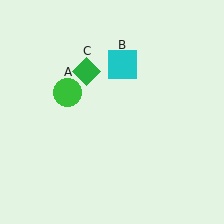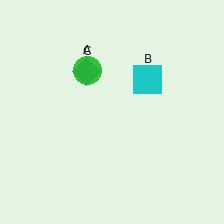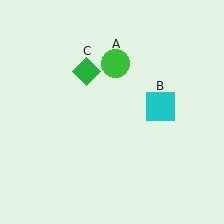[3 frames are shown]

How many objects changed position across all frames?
2 objects changed position: green circle (object A), cyan square (object B).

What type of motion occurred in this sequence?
The green circle (object A), cyan square (object B) rotated clockwise around the center of the scene.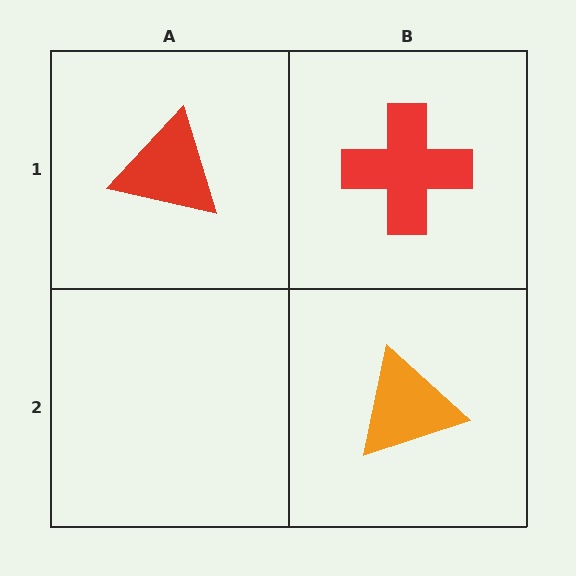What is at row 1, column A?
A red triangle.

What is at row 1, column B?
A red cross.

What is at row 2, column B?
An orange triangle.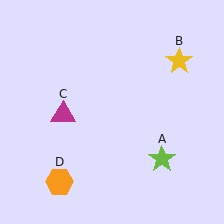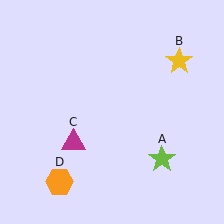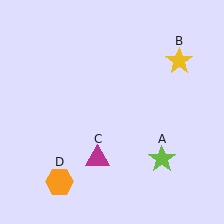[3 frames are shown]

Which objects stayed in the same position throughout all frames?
Lime star (object A) and yellow star (object B) and orange hexagon (object D) remained stationary.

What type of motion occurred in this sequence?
The magenta triangle (object C) rotated counterclockwise around the center of the scene.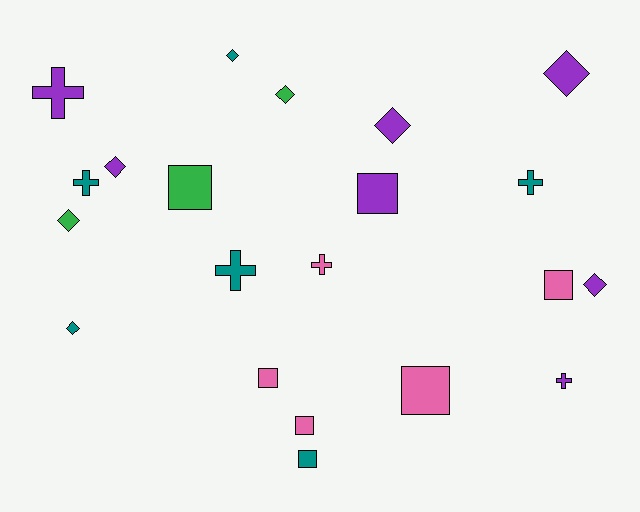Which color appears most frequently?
Purple, with 7 objects.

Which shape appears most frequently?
Diamond, with 8 objects.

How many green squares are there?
There is 1 green square.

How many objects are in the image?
There are 21 objects.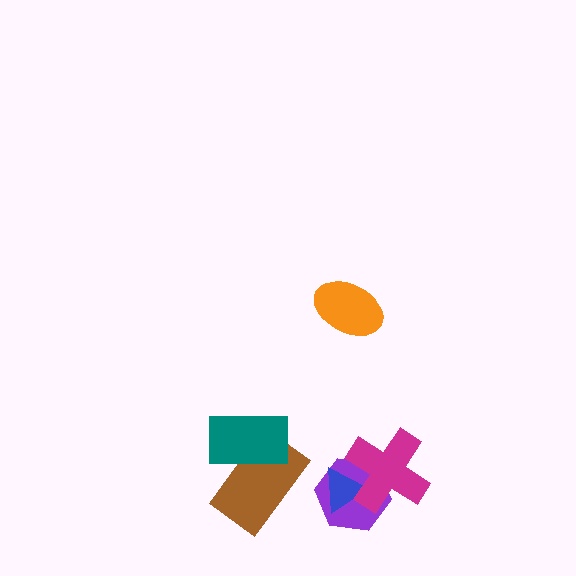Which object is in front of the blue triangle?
The magenta cross is in front of the blue triangle.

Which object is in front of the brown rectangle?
The teal rectangle is in front of the brown rectangle.